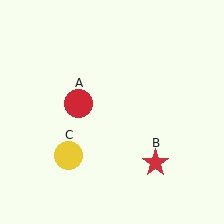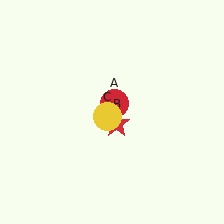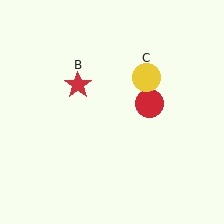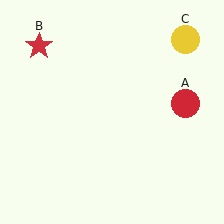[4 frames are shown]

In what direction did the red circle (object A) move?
The red circle (object A) moved right.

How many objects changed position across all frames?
3 objects changed position: red circle (object A), red star (object B), yellow circle (object C).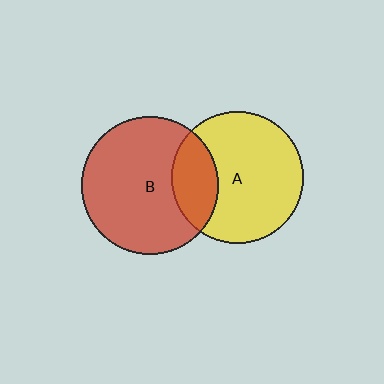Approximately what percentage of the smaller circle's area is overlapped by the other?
Approximately 25%.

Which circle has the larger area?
Circle B (red).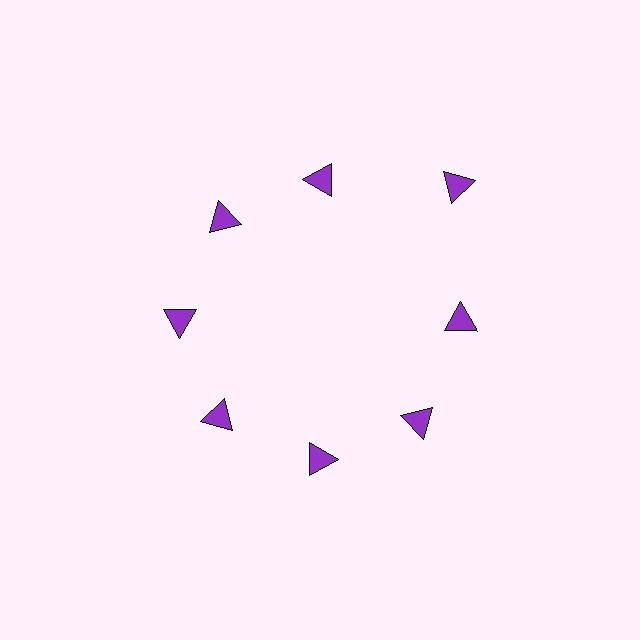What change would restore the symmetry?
The symmetry would be restored by moving it inward, back onto the ring so that all 8 triangles sit at equal angles and equal distance from the center.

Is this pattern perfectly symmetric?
No. The 8 purple triangles are arranged in a ring, but one element near the 2 o'clock position is pushed outward from the center, breaking the 8-fold rotational symmetry.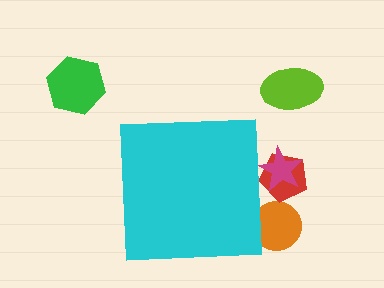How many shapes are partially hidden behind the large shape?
3 shapes are partially hidden.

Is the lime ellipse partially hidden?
No, the lime ellipse is fully visible.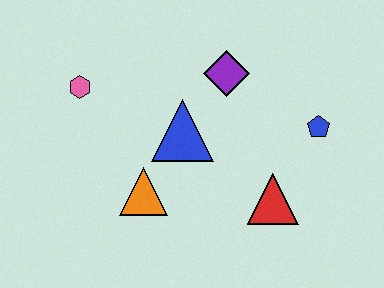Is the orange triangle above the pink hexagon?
No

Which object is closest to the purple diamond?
The blue triangle is closest to the purple diamond.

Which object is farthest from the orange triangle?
The blue pentagon is farthest from the orange triangle.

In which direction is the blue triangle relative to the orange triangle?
The blue triangle is above the orange triangle.